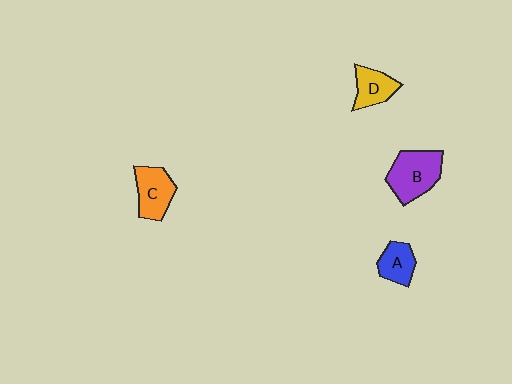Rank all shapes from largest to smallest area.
From largest to smallest: B (purple), C (orange), D (yellow), A (blue).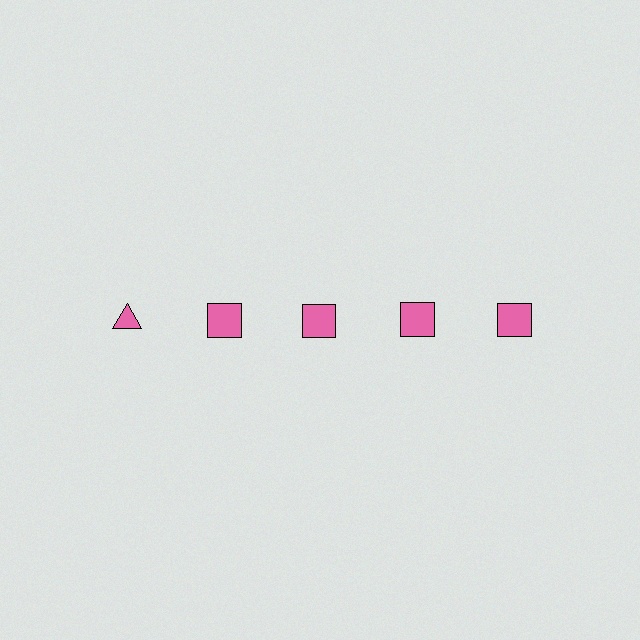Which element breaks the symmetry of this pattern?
The pink triangle in the top row, leftmost column breaks the symmetry. All other shapes are pink squares.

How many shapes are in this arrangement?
There are 5 shapes arranged in a grid pattern.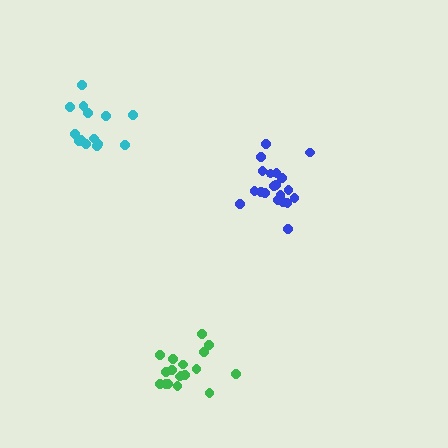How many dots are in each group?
Group 1: 14 dots, Group 2: 20 dots, Group 3: 18 dots (52 total).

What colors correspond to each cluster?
The clusters are colored: cyan, blue, green.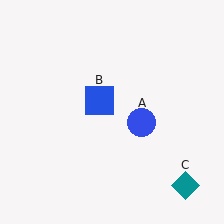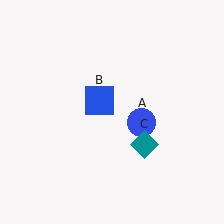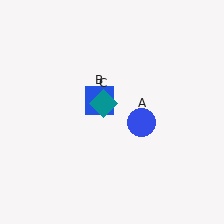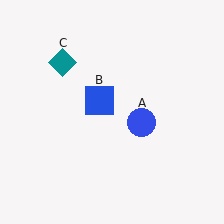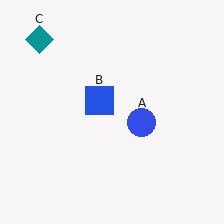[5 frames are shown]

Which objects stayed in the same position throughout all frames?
Blue circle (object A) and blue square (object B) remained stationary.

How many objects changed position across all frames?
1 object changed position: teal diamond (object C).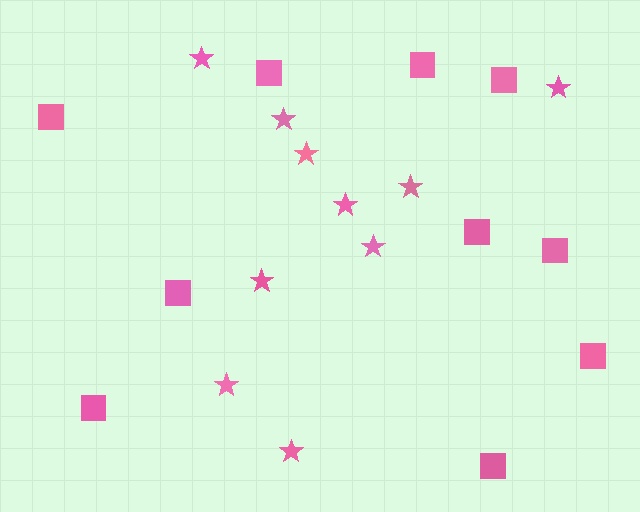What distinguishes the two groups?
There are 2 groups: one group of stars (10) and one group of squares (10).